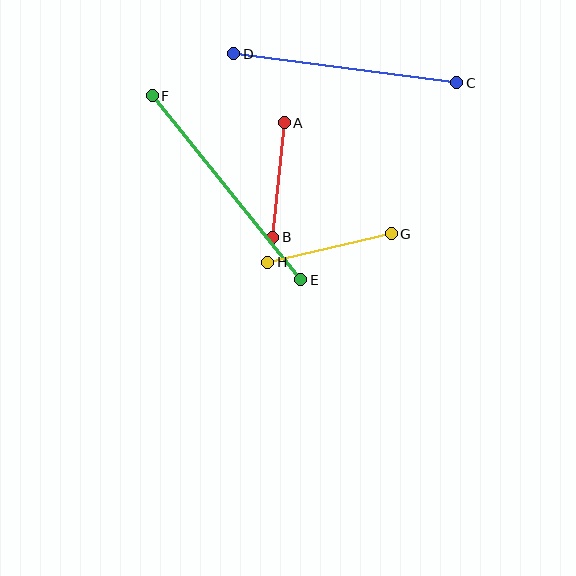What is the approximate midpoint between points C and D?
The midpoint is at approximately (345, 68) pixels.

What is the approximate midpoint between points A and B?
The midpoint is at approximately (278, 180) pixels.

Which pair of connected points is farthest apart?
Points E and F are farthest apart.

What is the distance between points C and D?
The distance is approximately 225 pixels.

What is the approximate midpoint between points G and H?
The midpoint is at approximately (330, 248) pixels.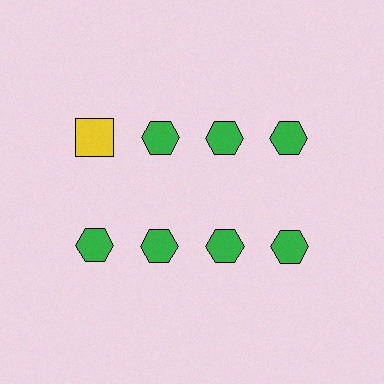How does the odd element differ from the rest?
It differs in both color (yellow instead of green) and shape (square instead of hexagon).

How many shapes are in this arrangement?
There are 8 shapes arranged in a grid pattern.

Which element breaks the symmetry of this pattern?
The yellow square in the top row, leftmost column breaks the symmetry. All other shapes are green hexagons.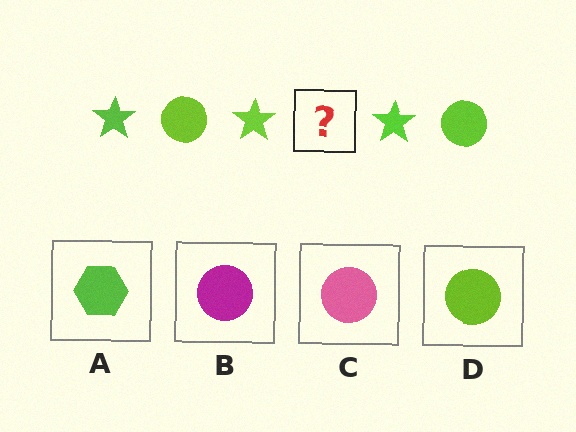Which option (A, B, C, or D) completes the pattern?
D.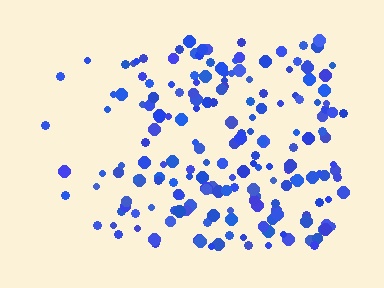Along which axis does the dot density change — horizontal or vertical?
Horizontal.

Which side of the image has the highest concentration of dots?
The right.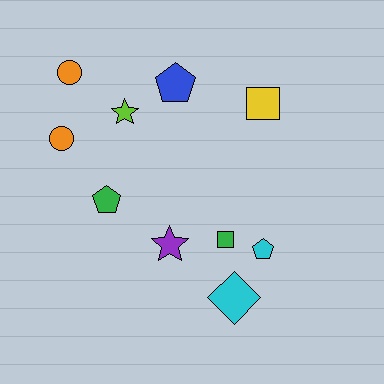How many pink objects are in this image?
There are no pink objects.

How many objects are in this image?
There are 10 objects.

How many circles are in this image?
There are 2 circles.